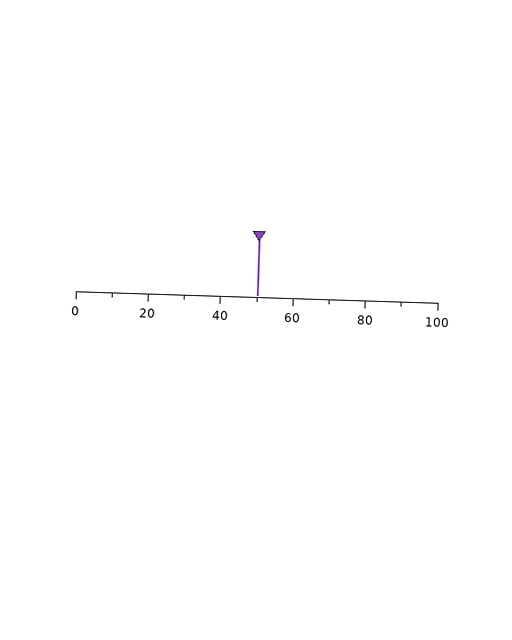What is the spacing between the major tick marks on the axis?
The major ticks are spaced 20 apart.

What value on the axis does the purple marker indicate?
The marker indicates approximately 50.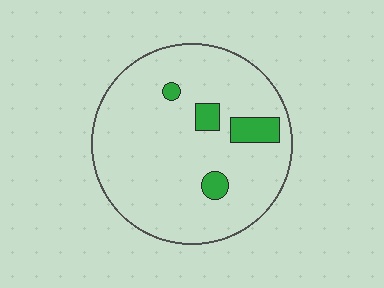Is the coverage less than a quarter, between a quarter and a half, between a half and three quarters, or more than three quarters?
Less than a quarter.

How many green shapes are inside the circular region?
4.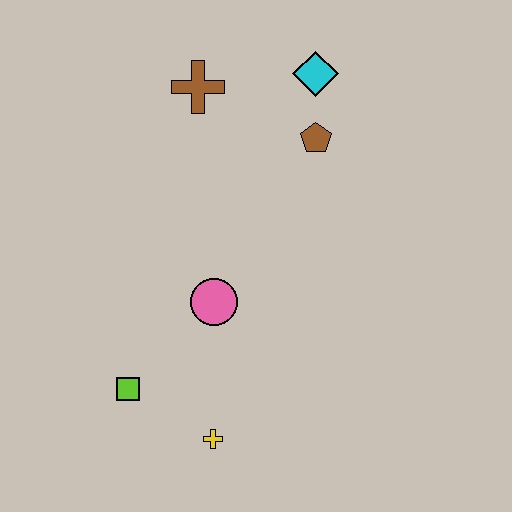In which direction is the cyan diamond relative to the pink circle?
The cyan diamond is above the pink circle.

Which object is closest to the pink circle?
The lime square is closest to the pink circle.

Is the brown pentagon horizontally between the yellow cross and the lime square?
No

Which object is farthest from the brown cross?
The yellow cross is farthest from the brown cross.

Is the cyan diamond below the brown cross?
No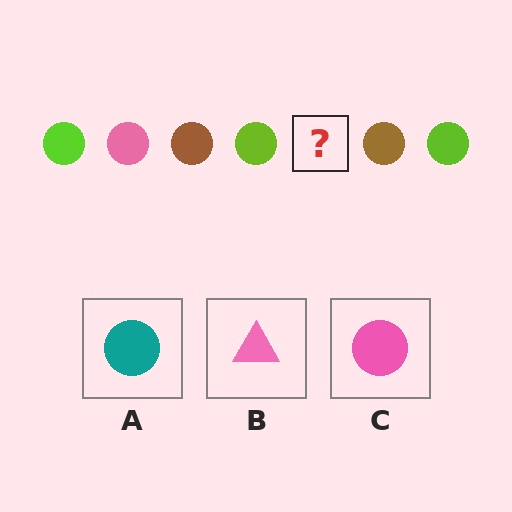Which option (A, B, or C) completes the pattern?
C.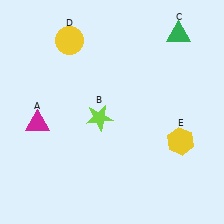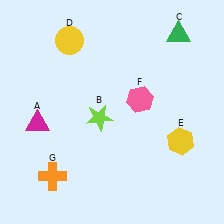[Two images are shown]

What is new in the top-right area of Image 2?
A pink hexagon (F) was added in the top-right area of Image 2.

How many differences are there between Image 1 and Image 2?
There are 2 differences between the two images.